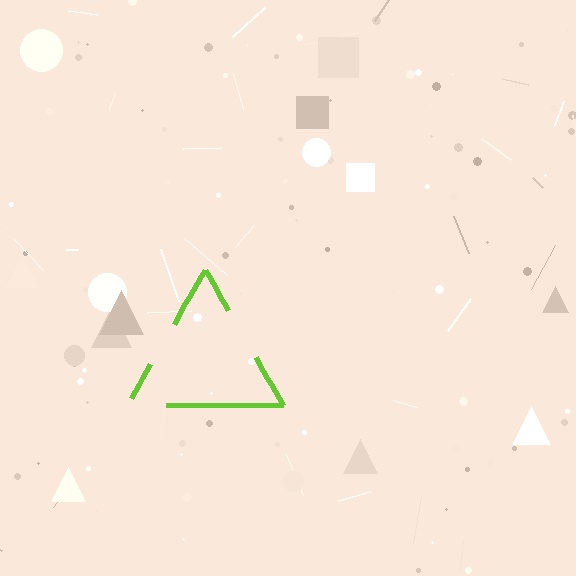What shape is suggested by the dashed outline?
The dashed outline suggests a triangle.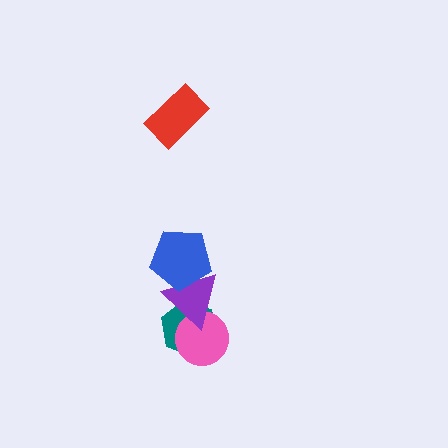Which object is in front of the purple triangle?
The blue pentagon is in front of the purple triangle.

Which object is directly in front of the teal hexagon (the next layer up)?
The pink circle is directly in front of the teal hexagon.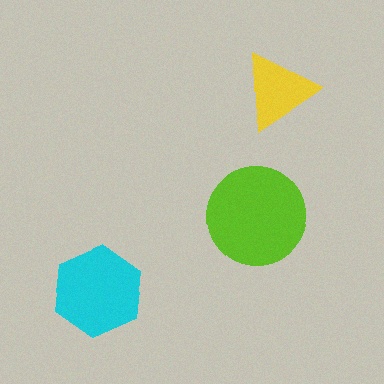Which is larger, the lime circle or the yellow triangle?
The lime circle.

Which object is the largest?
The lime circle.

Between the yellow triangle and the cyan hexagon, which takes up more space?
The cyan hexagon.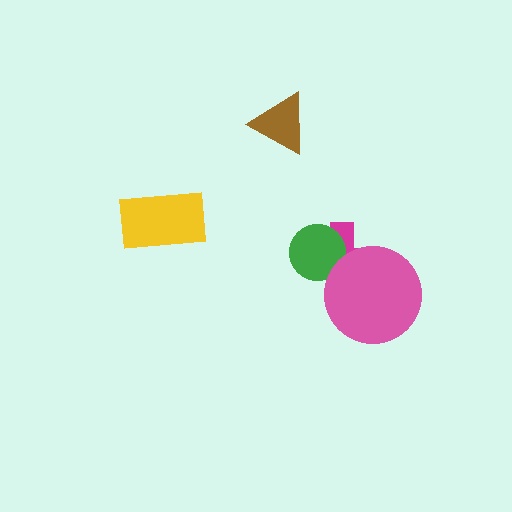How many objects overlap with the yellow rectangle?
0 objects overlap with the yellow rectangle.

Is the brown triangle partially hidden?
No, no other shape covers it.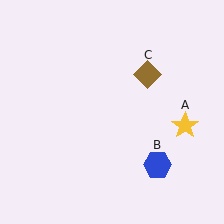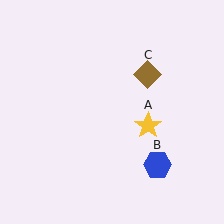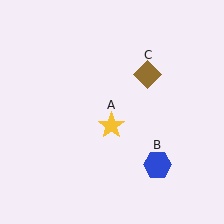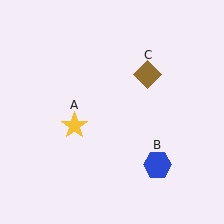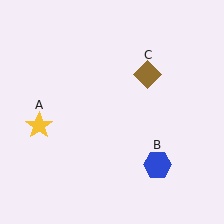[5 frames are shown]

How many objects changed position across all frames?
1 object changed position: yellow star (object A).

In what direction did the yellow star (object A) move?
The yellow star (object A) moved left.